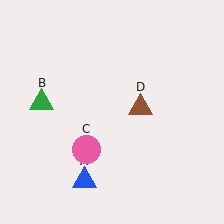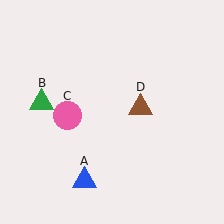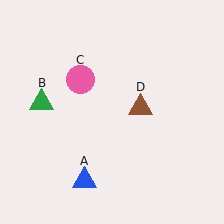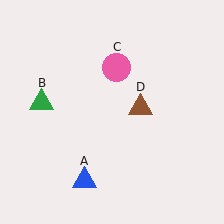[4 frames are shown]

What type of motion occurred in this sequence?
The pink circle (object C) rotated clockwise around the center of the scene.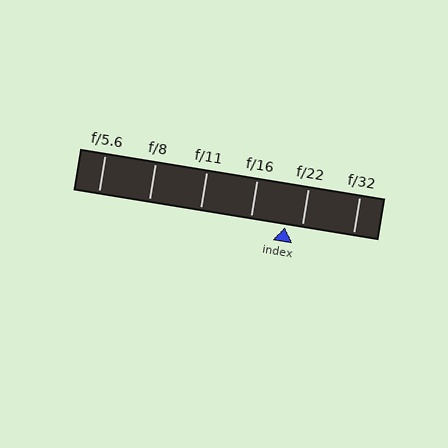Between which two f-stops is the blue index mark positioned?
The index mark is between f/16 and f/22.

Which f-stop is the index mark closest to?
The index mark is closest to f/22.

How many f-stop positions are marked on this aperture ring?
There are 6 f-stop positions marked.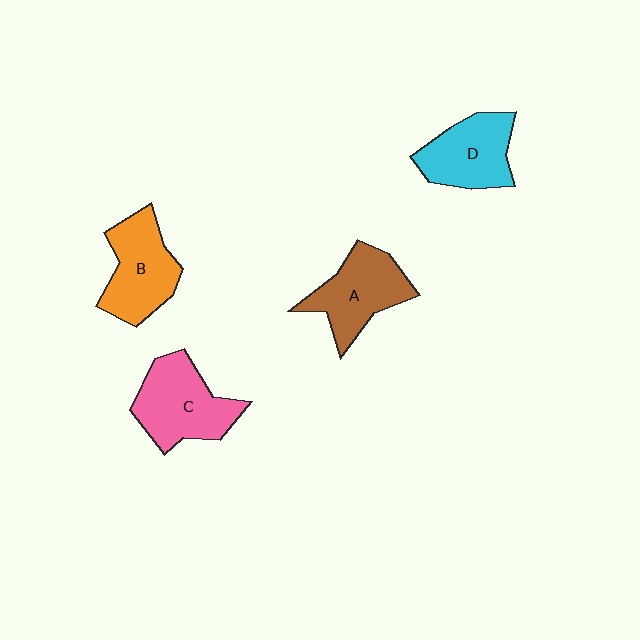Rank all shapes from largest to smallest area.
From largest to smallest: C (pink), B (orange), A (brown), D (cyan).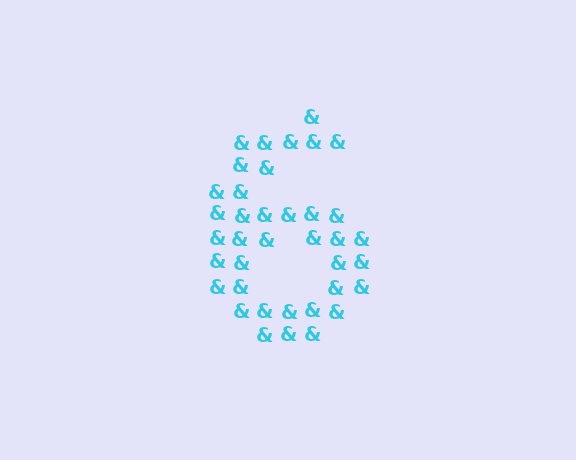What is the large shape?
The large shape is the digit 6.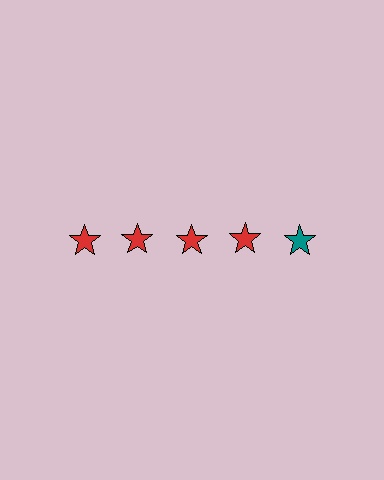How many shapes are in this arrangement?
There are 5 shapes arranged in a grid pattern.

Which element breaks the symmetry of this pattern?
The teal star in the top row, rightmost column breaks the symmetry. All other shapes are red stars.